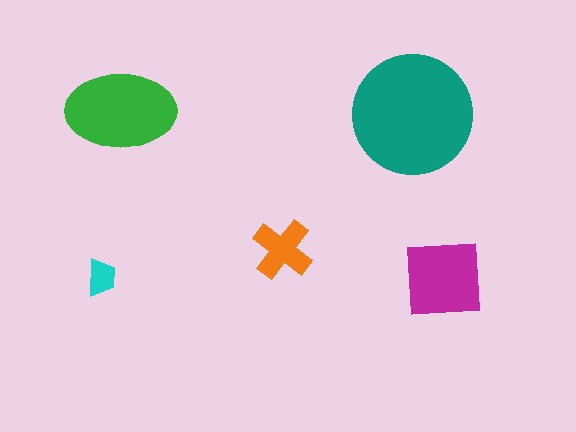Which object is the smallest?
The cyan trapezoid.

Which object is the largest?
The teal circle.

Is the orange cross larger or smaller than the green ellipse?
Smaller.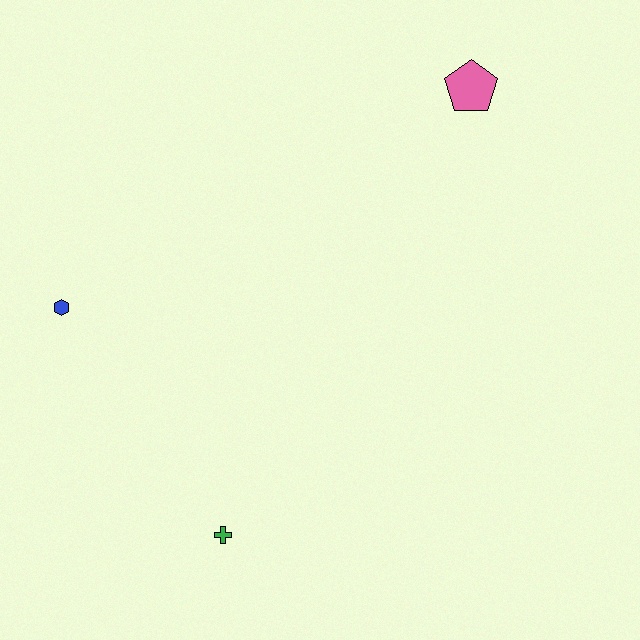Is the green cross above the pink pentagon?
No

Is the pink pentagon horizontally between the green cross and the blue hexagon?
No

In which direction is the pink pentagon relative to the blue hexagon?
The pink pentagon is to the right of the blue hexagon.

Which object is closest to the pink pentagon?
The blue hexagon is closest to the pink pentagon.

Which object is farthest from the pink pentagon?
The green cross is farthest from the pink pentagon.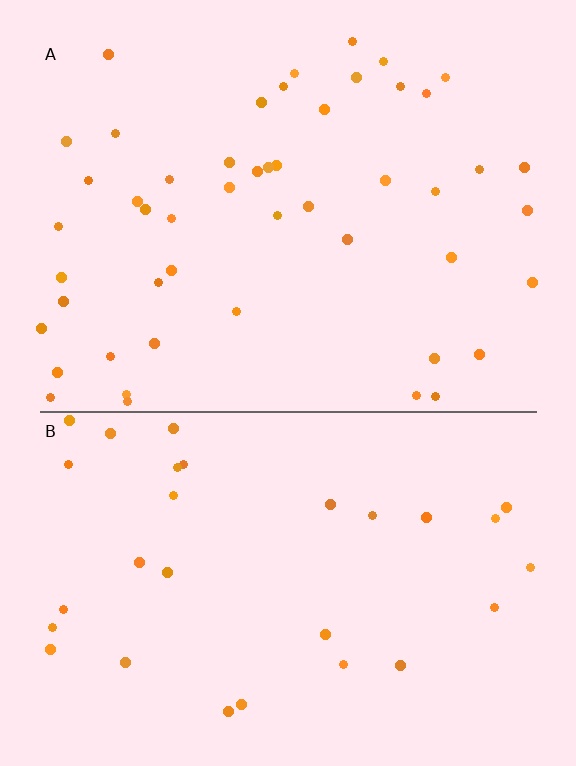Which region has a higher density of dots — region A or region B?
A (the top).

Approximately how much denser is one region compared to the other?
Approximately 1.7× — region A over region B.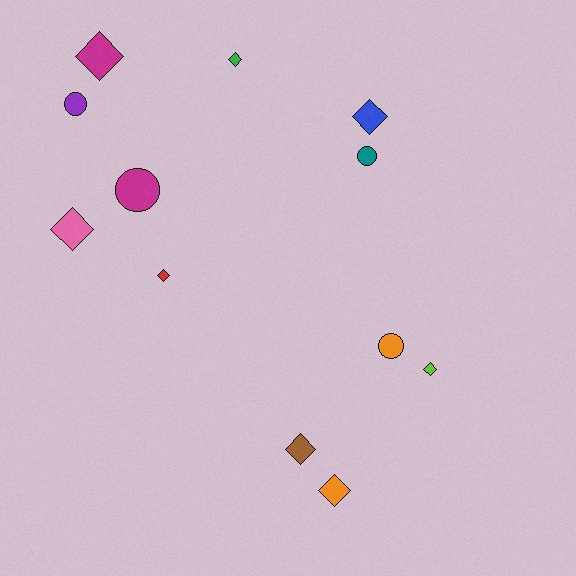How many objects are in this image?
There are 12 objects.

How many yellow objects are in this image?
There are no yellow objects.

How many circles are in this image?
There are 4 circles.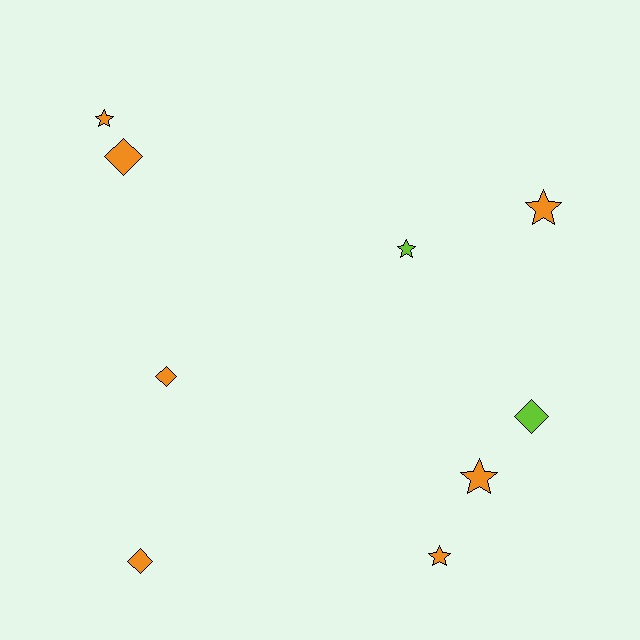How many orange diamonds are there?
There are 3 orange diamonds.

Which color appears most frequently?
Orange, with 7 objects.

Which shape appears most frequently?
Star, with 5 objects.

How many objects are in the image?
There are 9 objects.